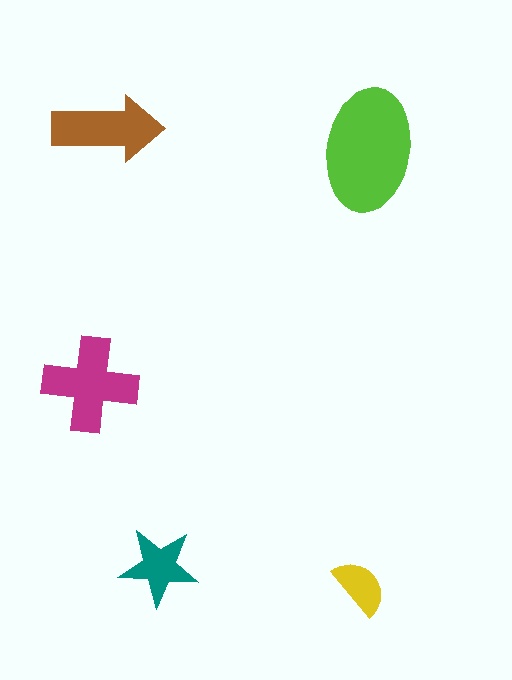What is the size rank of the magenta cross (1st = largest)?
2nd.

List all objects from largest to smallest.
The lime ellipse, the magenta cross, the brown arrow, the teal star, the yellow semicircle.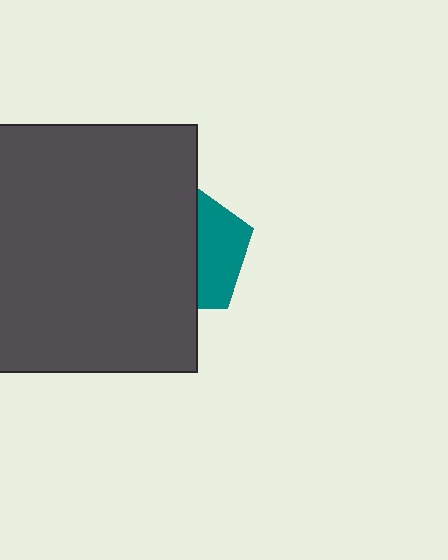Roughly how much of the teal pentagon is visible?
A small part of it is visible (roughly 38%).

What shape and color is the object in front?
The object in front is a dark gray square.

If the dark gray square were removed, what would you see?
You would see the complete teal pentagon.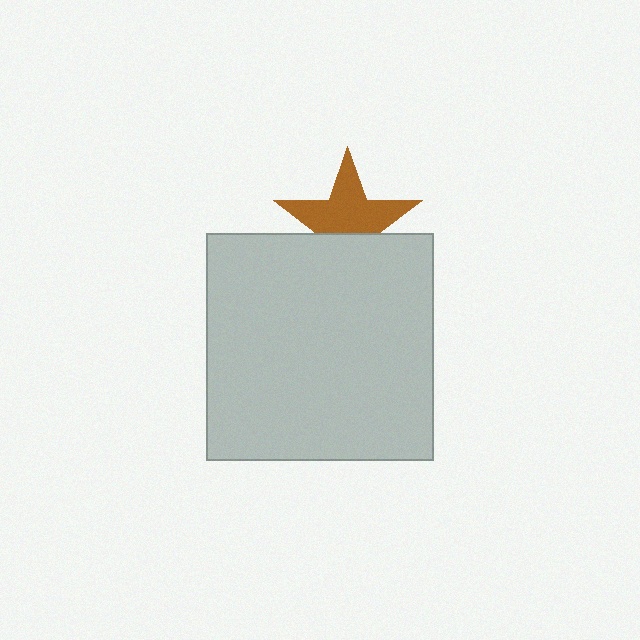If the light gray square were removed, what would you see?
You would see the complete brown star.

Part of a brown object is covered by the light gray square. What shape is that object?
It is a star.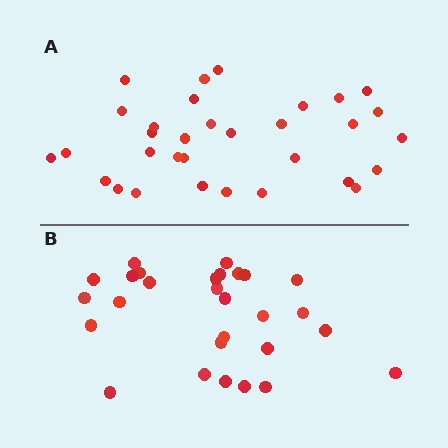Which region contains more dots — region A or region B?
Region A (the top region) has more dots.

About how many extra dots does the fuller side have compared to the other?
Region A has about 4 more dots than region B.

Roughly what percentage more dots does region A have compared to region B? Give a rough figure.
About 15% more.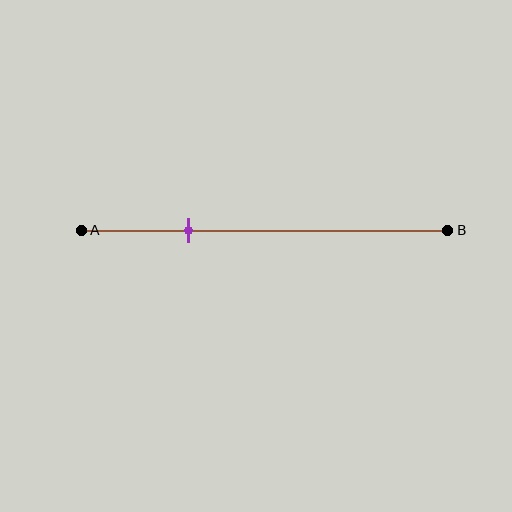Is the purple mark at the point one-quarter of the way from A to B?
No, the mark is at about 30% from A, not at the 25% one-quarter point.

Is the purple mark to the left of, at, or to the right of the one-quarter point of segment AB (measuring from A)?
The purple mark is to the right of the one-quarter point of segment AB.